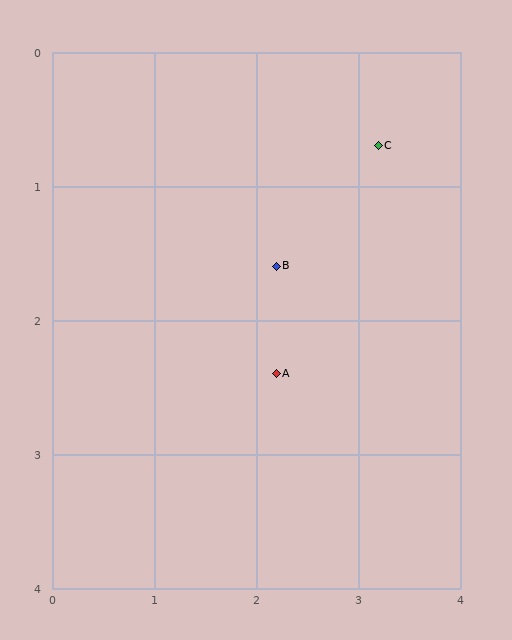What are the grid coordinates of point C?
Point C is at approximately (3.2, 0.7).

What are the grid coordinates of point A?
Point A is at approximately (2.2, 2.4).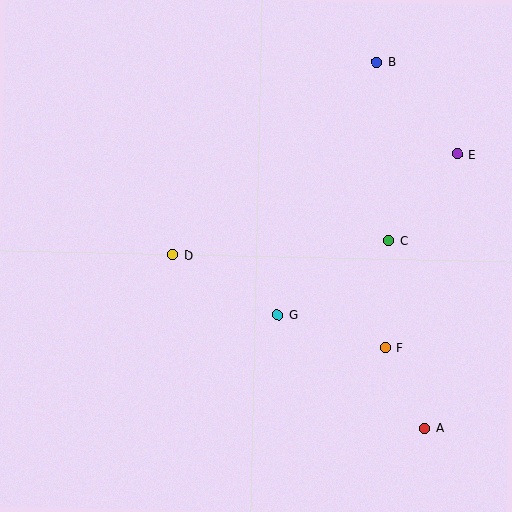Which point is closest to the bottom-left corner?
Point D is closest to the bottom-left corner.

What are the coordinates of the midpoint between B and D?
The midpoint between B and D is at (275, 159).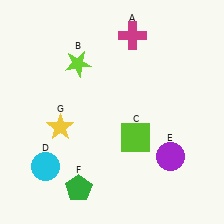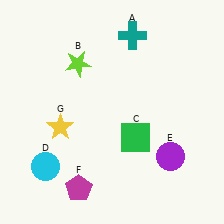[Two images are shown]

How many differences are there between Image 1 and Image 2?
There are 3 differences between the two images.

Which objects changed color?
A changed from magenta to teal. C changed from lime to green. F changed from green to magenta.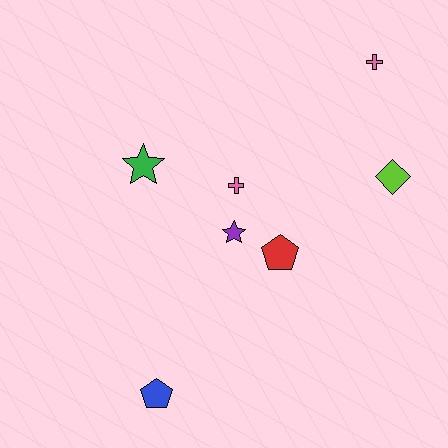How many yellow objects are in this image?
There are no yellow objects.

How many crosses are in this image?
There are 2 crosses.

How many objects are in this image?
There are 7 objects.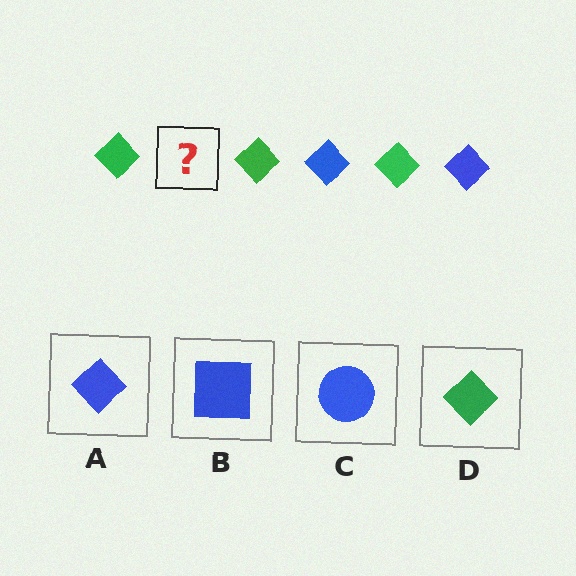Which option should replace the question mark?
Option A.